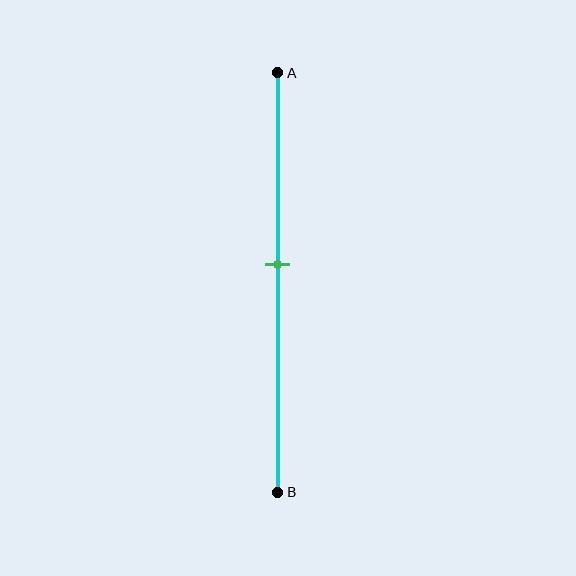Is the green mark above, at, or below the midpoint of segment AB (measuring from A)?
The green mark is above the midpoint of segment AB.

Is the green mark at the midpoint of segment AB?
No, the mark is at about 45% from A, not at the 50% midpoint.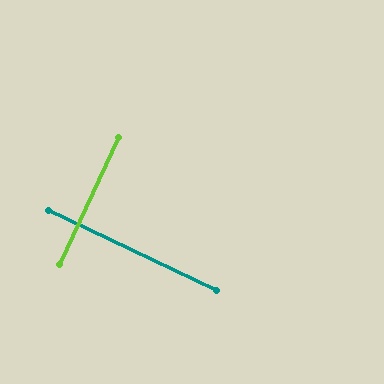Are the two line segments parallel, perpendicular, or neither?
Perpendicular — they meet at approximately 89°.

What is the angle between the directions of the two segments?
Approximately 89 degrees.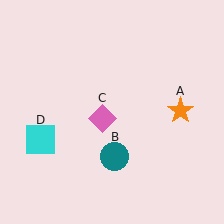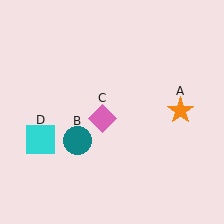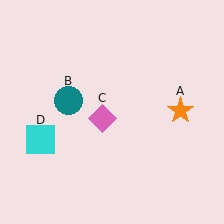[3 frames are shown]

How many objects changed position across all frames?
1 object changed position: teal circle (object B).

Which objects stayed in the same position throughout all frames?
Orange star (object A) and pink diamond (object C) and cyan square (object D) remained stationary.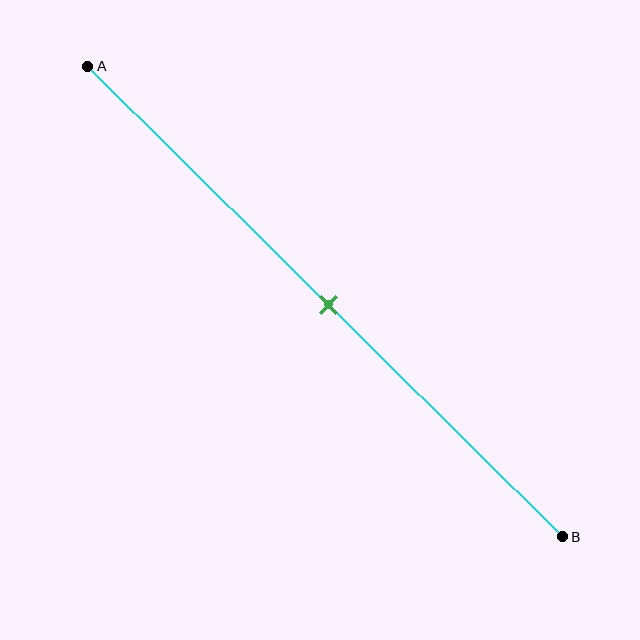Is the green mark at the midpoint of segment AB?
Yes, the mark is approximately at the midpoint.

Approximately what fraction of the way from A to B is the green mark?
The green mark is approximately 50% of the way from A to B.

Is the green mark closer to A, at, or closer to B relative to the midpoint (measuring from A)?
The green mark is approximately at the midpoint of segment AB.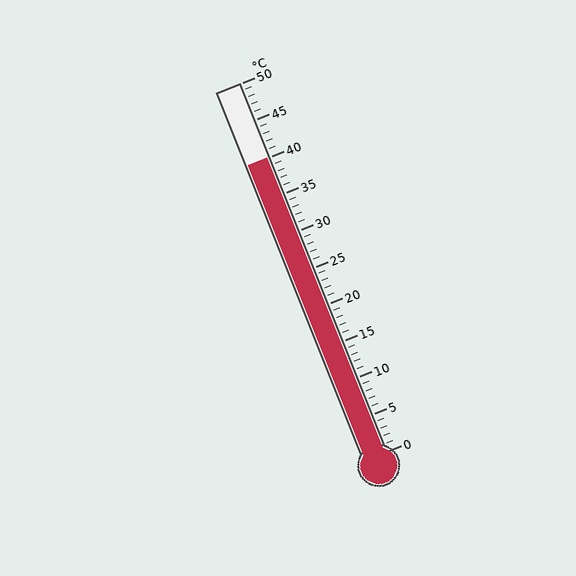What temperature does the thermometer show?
The thermometer shows approximately 40°C.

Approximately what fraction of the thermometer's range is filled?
The thermometer is filled to approximately 80% of its range.